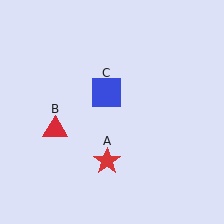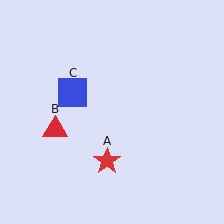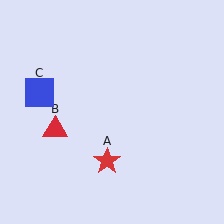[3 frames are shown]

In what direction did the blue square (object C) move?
The blue square (object C) moved left.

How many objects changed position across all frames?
1 object changed position: blue square (object C).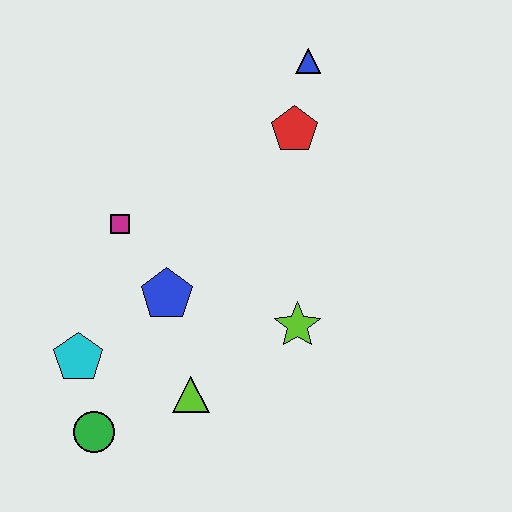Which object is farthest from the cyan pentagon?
The blue triangle is farthest from the cyan pentagon.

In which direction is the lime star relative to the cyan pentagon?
The lime star is to the right of the cyan pentagon.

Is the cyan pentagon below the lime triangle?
No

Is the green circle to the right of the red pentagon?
No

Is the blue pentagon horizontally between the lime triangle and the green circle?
Yes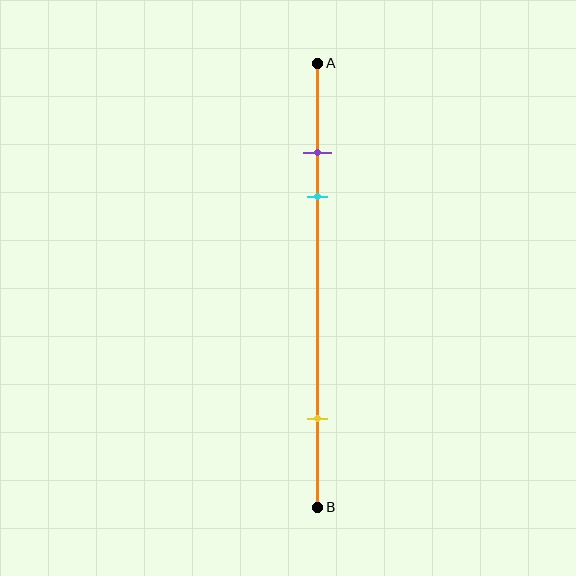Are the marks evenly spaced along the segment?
No, the marks are not evenly spaced.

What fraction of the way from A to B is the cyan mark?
The cyan mark is approximately 30% (0.3) of the way from A to B.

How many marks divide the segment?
There are 3 marks dividing the segment.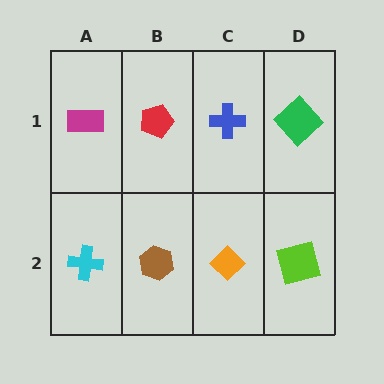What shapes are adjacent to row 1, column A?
A cyan cross (row 2, column A), a red pentagon (row 1, column B).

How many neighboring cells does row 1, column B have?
3.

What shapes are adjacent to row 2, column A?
A magenta rectangle (row 1, column A), a brown hexagon (row 2, column B).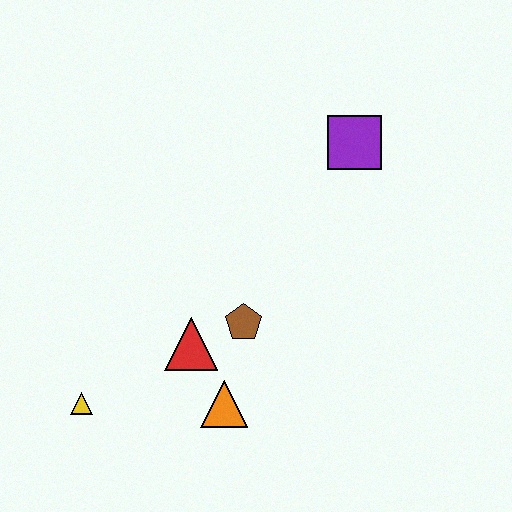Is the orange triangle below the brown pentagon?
Yes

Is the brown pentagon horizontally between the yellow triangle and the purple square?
Yes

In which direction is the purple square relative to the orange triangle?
The purple square is above the orange triangle.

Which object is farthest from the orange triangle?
The purple square is farthest from the orange triangle.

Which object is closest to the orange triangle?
The red triangle is closest to the orange triangle.